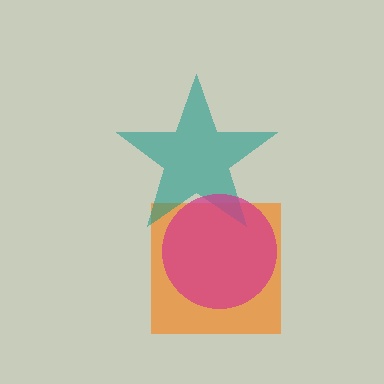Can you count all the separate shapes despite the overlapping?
Yes, there are 3 separate shapes.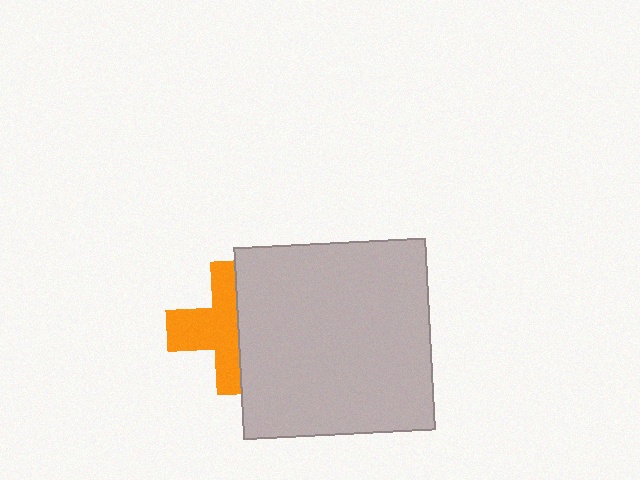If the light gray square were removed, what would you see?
You would see the complete orange cross.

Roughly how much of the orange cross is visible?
About half of it is visible (roughly 56%).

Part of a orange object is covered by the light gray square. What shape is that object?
It is a cross.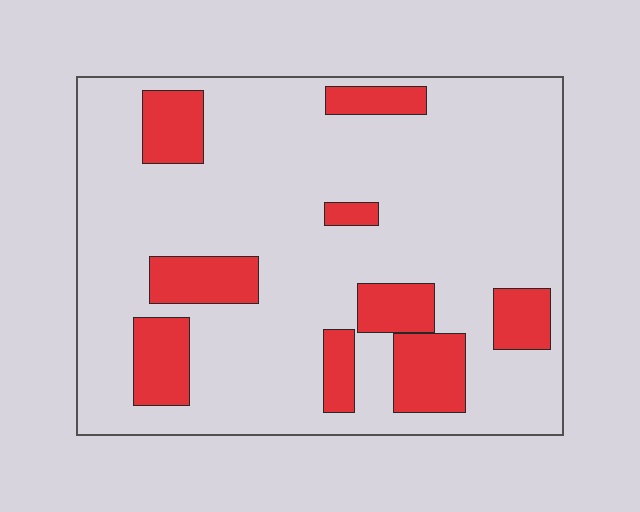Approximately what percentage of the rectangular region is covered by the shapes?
Approximately 20%.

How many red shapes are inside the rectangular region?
9.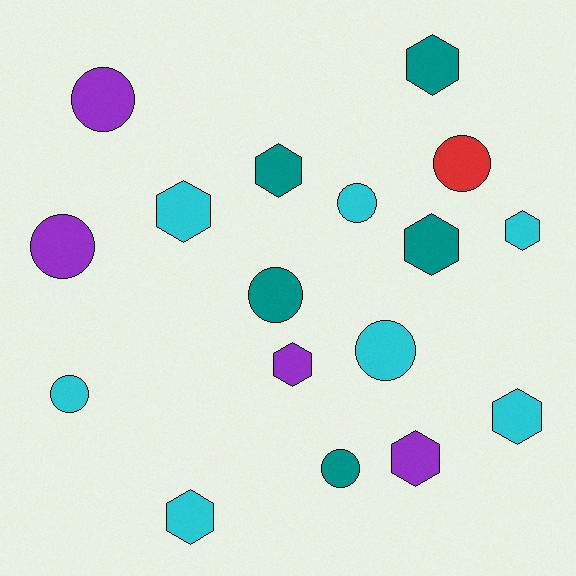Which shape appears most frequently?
Hexagon, with 9 objects.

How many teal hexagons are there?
There are 3 teal hexagons.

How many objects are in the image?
There are 17 objects.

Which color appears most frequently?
Cyan, with 7 objects.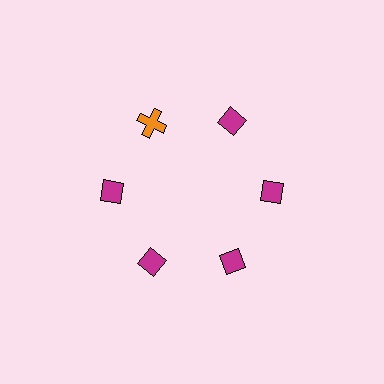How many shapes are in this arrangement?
There are 6 shapes arranged in a ring pattern.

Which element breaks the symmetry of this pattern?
The orange cross at roughly the 11 o'clock position breaks the symmetry. All other shapes are magenta diamonds.